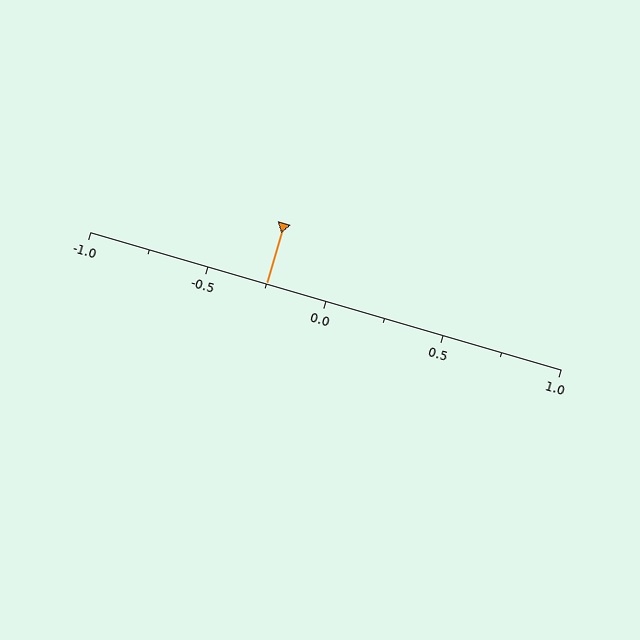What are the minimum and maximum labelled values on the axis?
The axis runs from -1.0 to 1.0.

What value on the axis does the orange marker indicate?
The marker indicates approximately -0.25.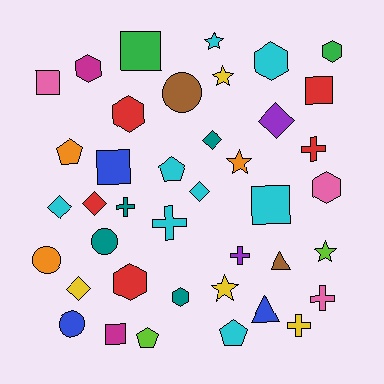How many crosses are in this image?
There are 6 crosses.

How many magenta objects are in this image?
There are 2 magenta objects.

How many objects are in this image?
There are 40 objects.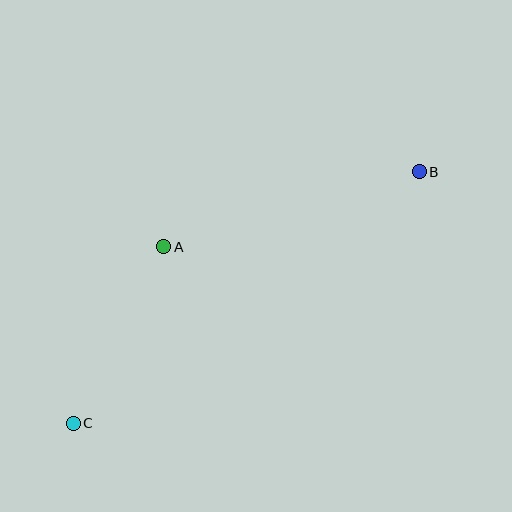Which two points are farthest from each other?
Points B and C are farthest from each other.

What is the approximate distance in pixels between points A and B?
The distance between A and B is approximately 266 pixels.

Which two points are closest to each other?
Points A and C are closest to each other.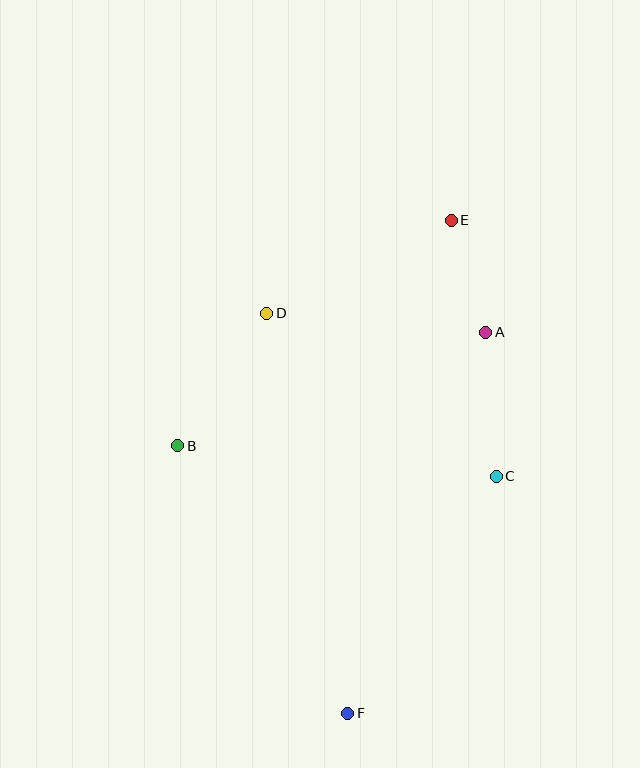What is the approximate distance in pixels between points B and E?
The distance between B and E is approximately 354 pixels.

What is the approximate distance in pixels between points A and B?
The distance between A and B is approximately 328 pixels.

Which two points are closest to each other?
Points A and E are closest to each other.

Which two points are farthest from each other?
Points E and F are farthest from each other.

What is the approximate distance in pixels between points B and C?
The distance between B and C is approximately 320 pixels.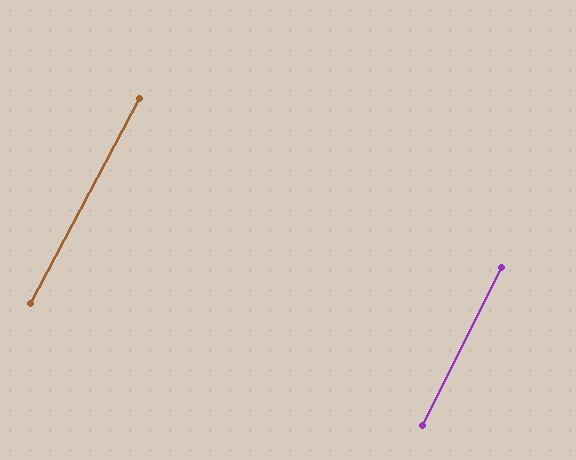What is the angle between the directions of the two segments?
Approximately 2 degrees.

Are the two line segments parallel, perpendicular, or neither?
Parallel — their directions differ by only 1.5°.